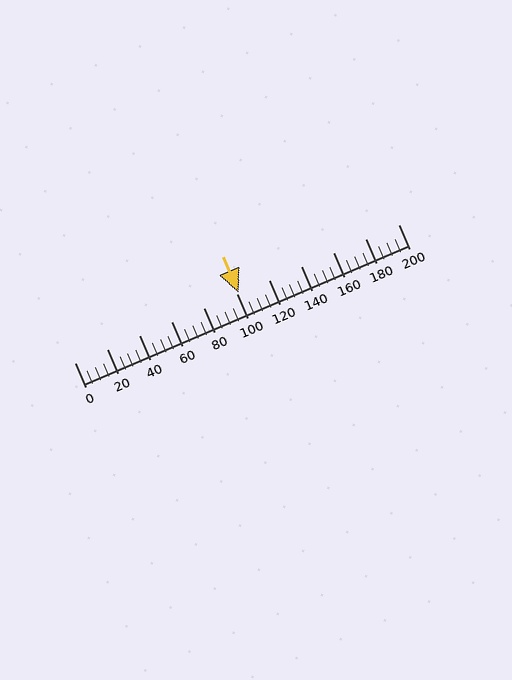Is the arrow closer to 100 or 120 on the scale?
The arrow is closer to 100.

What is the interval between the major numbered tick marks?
The major tick marks are spaced 20 units apart.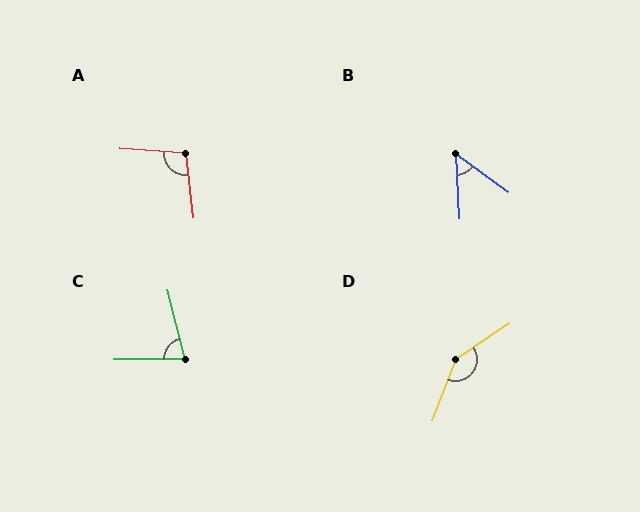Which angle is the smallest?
B, at approximately 50 degrees.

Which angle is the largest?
D, at approximately 145 degrees.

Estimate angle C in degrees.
Approximately 76 degrees.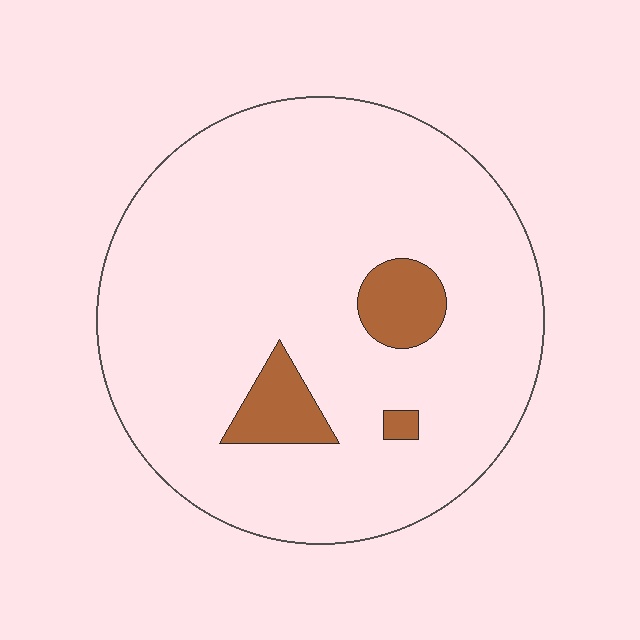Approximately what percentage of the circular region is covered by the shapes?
Approximately 10%.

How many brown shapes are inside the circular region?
3.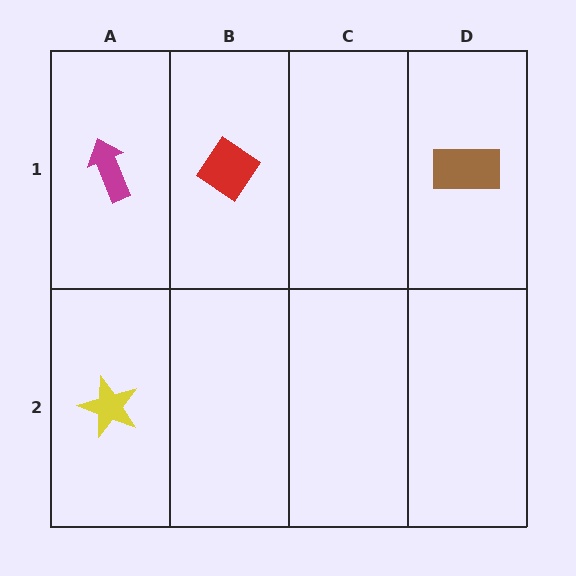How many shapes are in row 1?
3 shapes.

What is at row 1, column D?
A brown rectangle.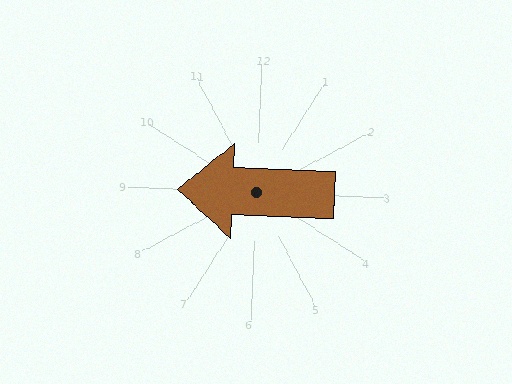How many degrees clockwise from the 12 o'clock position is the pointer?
Approximately 270 degrees.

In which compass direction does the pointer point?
West.